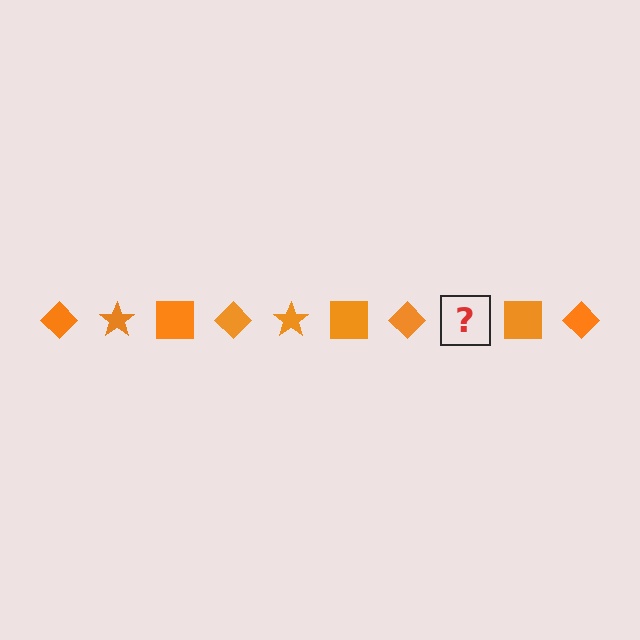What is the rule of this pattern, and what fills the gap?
The rule is that the pattern cycles through diamond, star, square shapes in orange. The gap should be filled with an orange star.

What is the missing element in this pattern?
The missing element is an orange star.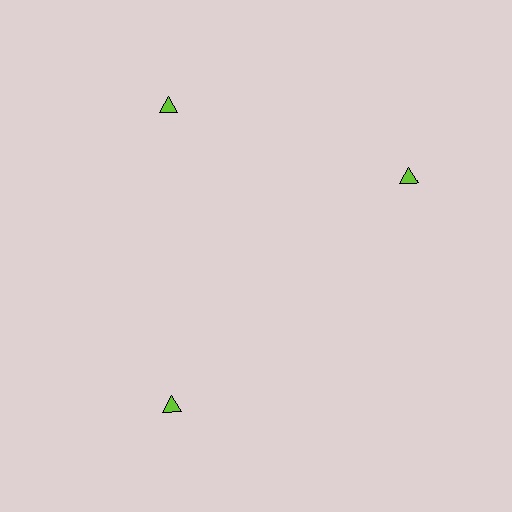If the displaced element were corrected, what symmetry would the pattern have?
It would have 3-fold rotational symmetry — the pattern would map onto itself every 120 degrees.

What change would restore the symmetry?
The symmetry would be restored by rotating it back into even spacing with its neighbors so that all 3 triangles sit at equal angles and equal distance from the center.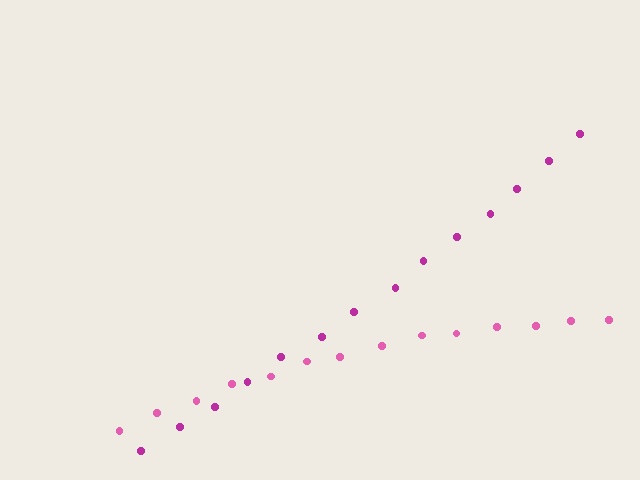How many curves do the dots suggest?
There are 2 distinct paths.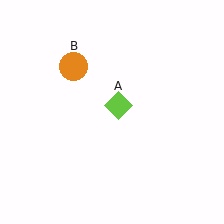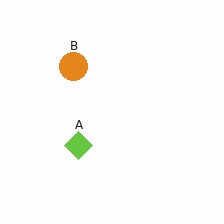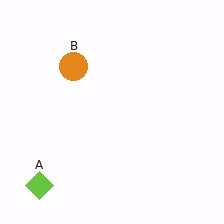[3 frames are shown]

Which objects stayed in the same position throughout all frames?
Orange circle (object B) remained stationary.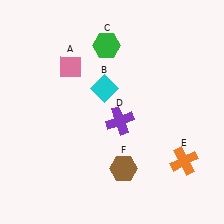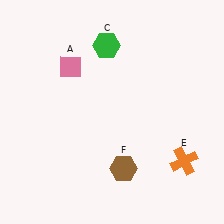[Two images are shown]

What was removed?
The cyan diamond (B), the purple cross (D) were removed in Image 2.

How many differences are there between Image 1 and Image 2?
There are 2 differences between the two images.